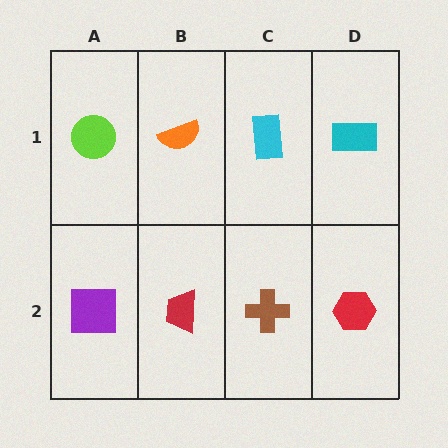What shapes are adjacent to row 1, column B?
A red trapezoid (row 2, column B), a lime circle (row 1, column A), a cyan rectangle (row 1, column C).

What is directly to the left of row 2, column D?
A brown cross.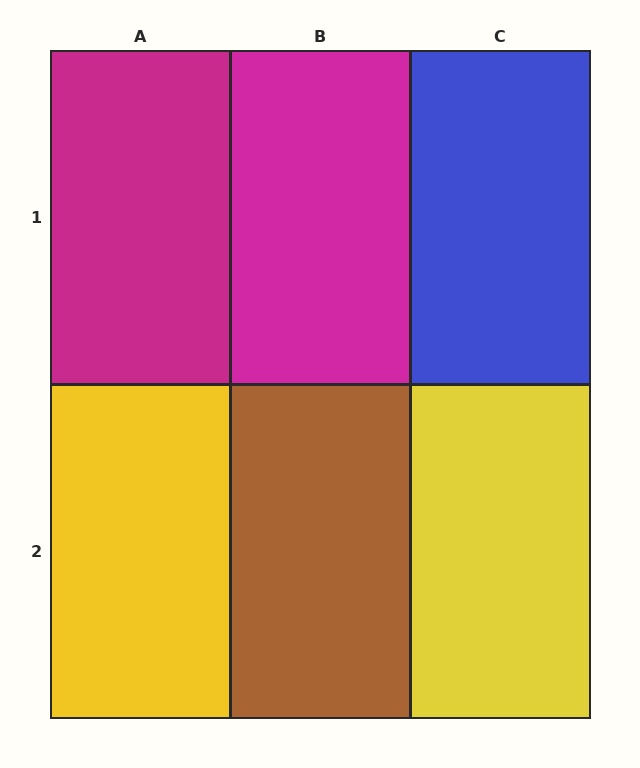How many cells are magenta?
2 cells are magenta.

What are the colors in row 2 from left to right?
Yellow, brown, yellow.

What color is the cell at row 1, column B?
Magenta.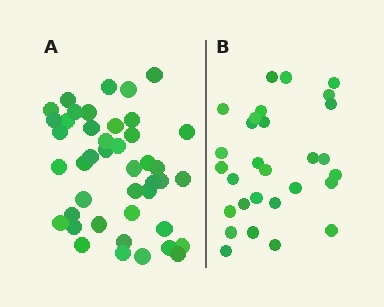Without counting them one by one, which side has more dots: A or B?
Region A (the left region) has more dots.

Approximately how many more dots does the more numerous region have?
Region A has approximately 15 more dots than region B.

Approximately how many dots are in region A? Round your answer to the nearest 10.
About 40 dots. (The exact count is 43, which rounds to 40.)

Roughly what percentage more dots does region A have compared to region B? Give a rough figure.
About 50% more.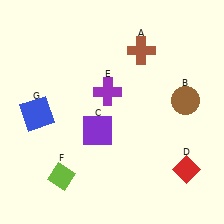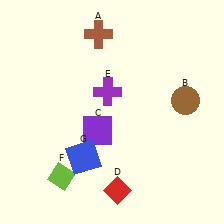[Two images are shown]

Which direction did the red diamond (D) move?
The red diamond (D) moved left.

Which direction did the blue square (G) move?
The blue square (G) moved right.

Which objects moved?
The objects that moved are: the brown cross (A), the red diamond (D), the blue square (G).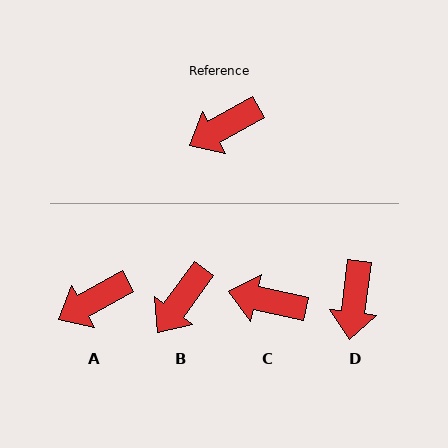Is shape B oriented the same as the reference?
No, it is off by about 25 degrees.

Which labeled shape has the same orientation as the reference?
A.